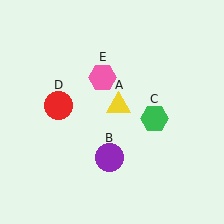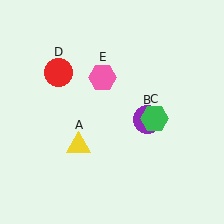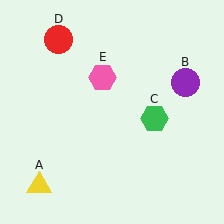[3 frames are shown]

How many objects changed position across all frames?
3 objects changed position: yellow triangle (object A), purple circle (object B), red circle (object D).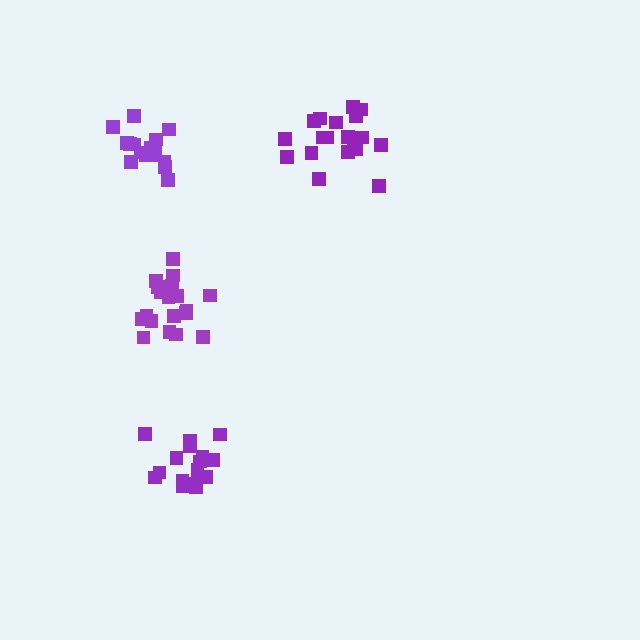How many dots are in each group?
Group 1: 17 dots, Group 2: 21 dots, Group 3: 19 dots, Group 4: 17 dots (74 total).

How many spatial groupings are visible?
There are 4 spatial groupings.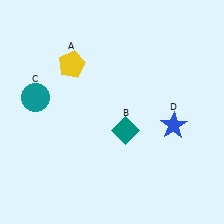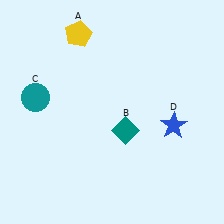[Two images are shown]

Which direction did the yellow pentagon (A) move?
The yellow pentagon (A) moved up.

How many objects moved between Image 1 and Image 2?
1 object moved between the two images.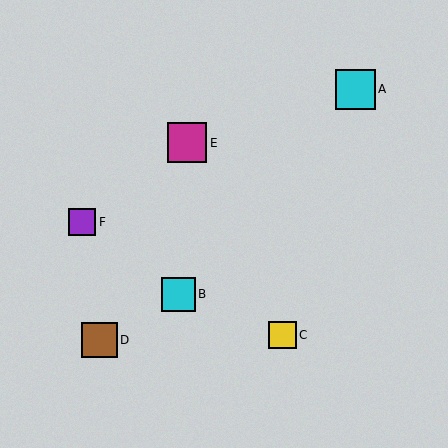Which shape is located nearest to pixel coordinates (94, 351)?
The brown square (labeled D) at (100, 340) is nearest to that location.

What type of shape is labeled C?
Shape C is a yellow square.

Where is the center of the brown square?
The center of the brown square is at (100, 340).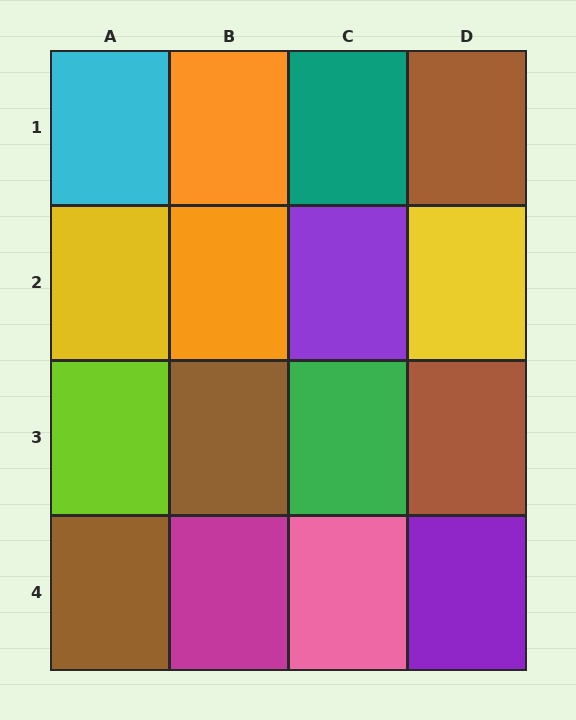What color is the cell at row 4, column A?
Brown.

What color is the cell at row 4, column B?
Magenta.